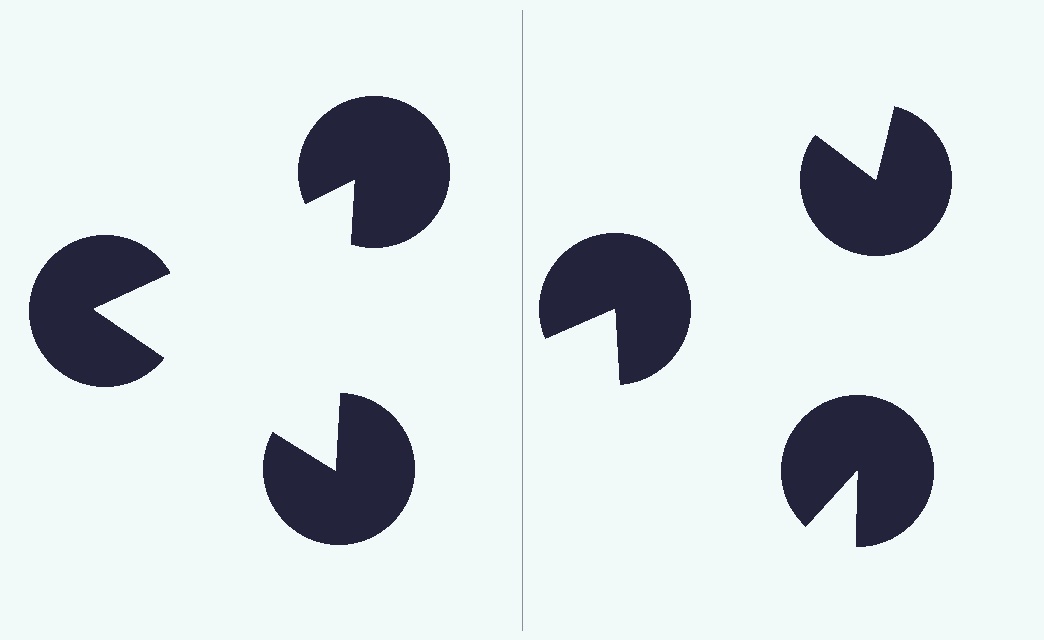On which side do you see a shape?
An illusory triangle appears on the left side. On the right side the wedge cuts are rotated, so no coherent shape forms.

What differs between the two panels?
The pac-man discs are positioned identically on both sides; only the wedge orientations differ. On the left they align to a triangle; on the right they are misaligned.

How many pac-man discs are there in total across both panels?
6 — 3 on each side.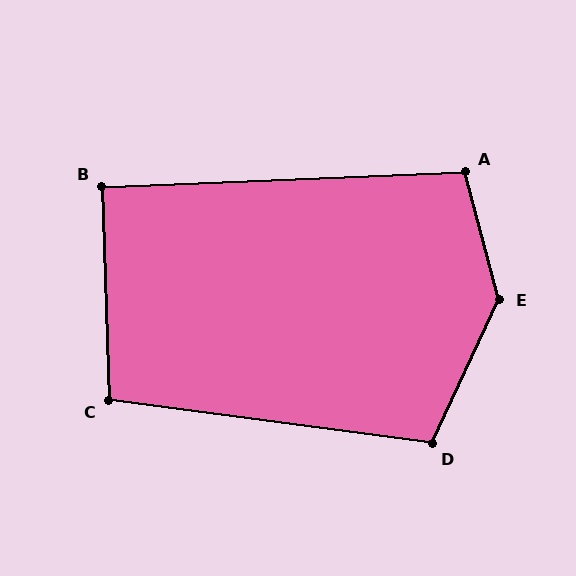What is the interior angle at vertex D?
Approximately 108 degrees (obtuse).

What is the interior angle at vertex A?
Approximately 103 degrees (obtuse).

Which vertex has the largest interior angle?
E, at approximately 140 degrees.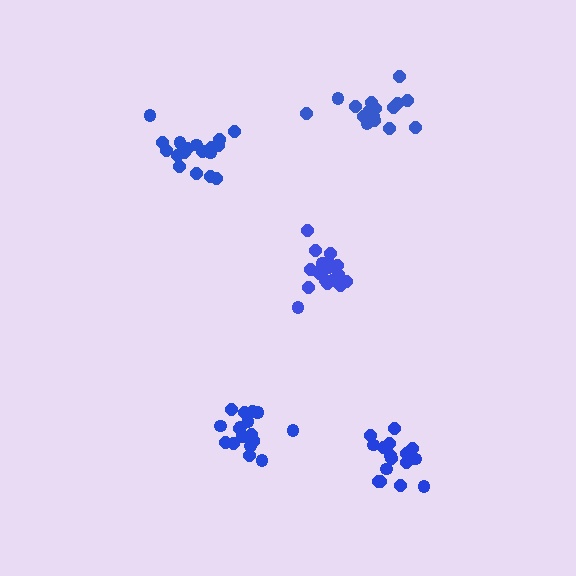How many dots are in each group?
Group 1: 21 dots, Group 2: 18 dots, Group 3: 17 dots, Group 4: 19 dots, Group 5: 19 dots (94 total).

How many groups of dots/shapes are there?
There are 5 groups.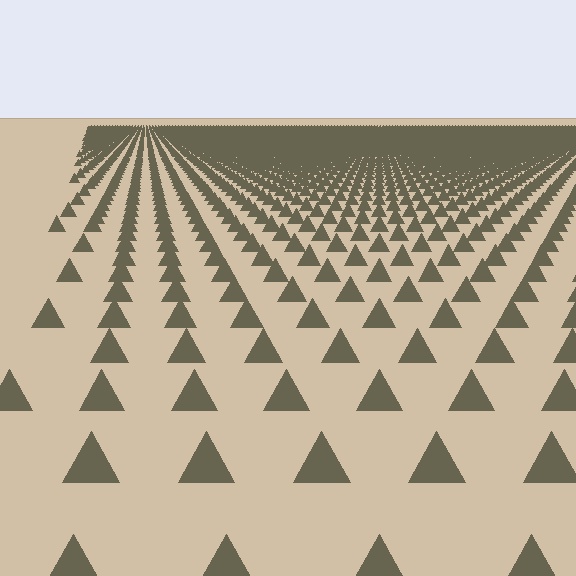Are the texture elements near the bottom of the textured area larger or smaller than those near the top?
Larger. Near the bottom, elements are closer to the viewer and appear at a bigger on-screen size.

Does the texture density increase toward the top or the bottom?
Density increases toward the top.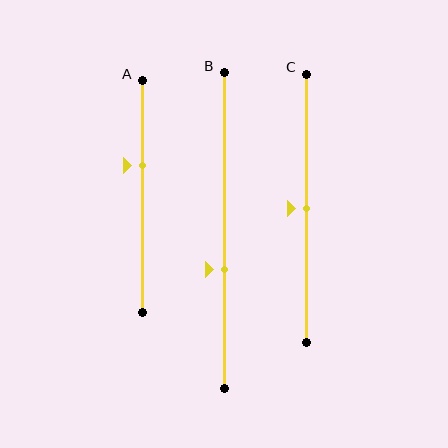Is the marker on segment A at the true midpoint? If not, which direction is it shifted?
No, the marker on segment A is shifted upward by about 14% of the segment length.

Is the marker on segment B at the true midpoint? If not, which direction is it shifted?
No, the marker on segment B is shifted downward by about 13% of the segment length.